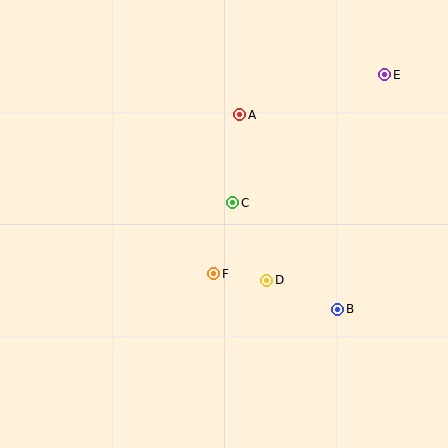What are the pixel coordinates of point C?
Point C is at (233, 203).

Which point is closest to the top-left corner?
Point A is closest to the top-left corner.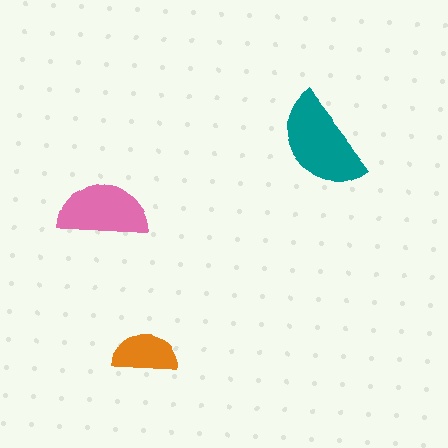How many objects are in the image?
There are 3 objects in the image.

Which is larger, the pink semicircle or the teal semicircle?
The teal one.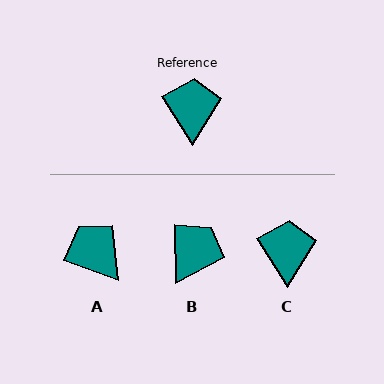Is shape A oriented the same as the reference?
No, it is off by about 37 degrees.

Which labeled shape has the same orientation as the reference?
C.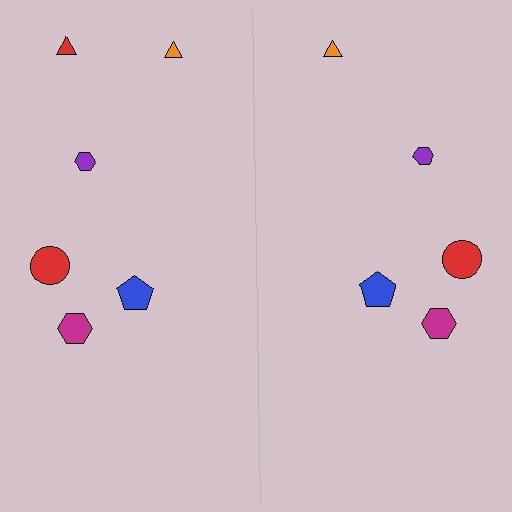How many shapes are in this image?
There are 11 shapes in this image.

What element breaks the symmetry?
A red triangle is missing from the right side.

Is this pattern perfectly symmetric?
No, the pattern is not perfectly symmetric. A red triangle is missing from the right side.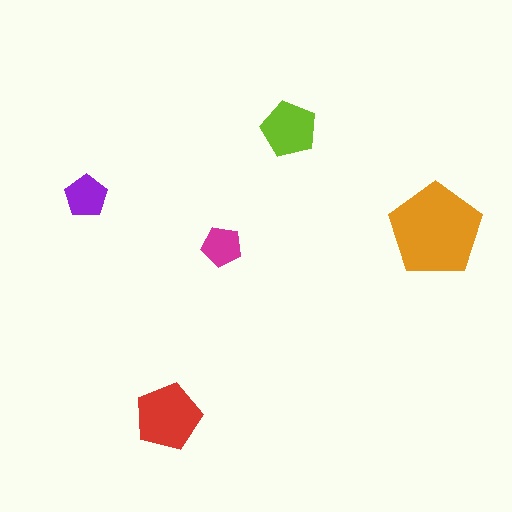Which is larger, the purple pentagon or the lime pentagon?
The lime one.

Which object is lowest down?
The red pentagon is bottommost.